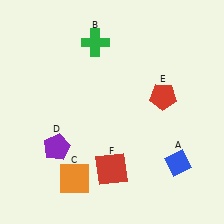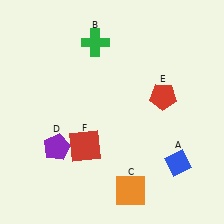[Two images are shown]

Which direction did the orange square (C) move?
The orange square (C) moved right.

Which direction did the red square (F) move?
The red square (F) moved left.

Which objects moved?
The objects that moved are: the orange square (C), the red square (F).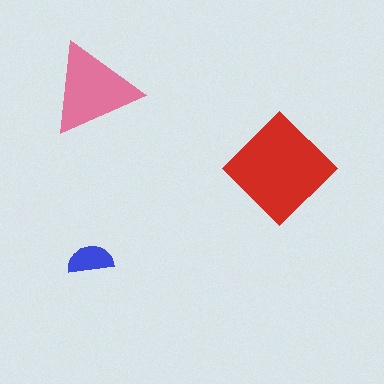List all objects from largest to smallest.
The red diamond, the pink triangle, the blue semicircle.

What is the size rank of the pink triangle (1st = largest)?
2nd.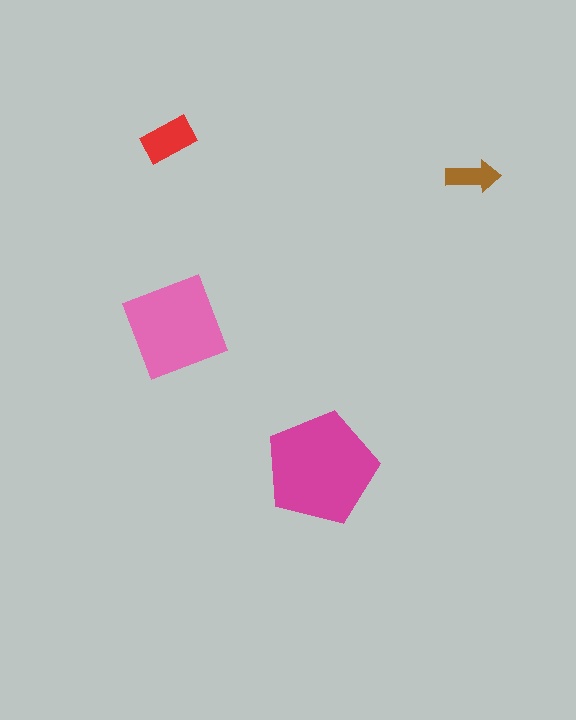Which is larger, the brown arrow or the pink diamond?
The pink diamond.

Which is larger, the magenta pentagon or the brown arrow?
The magenta pentagon.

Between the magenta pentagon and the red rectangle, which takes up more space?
The magenta pentagon.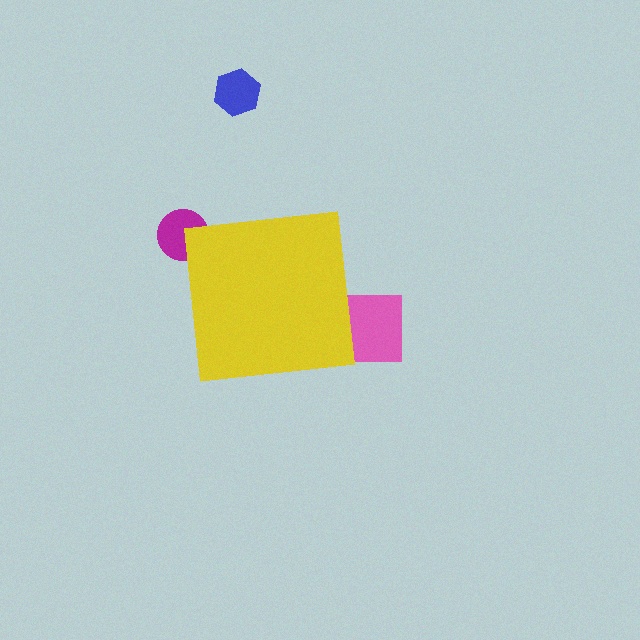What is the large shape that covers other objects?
A yellow square.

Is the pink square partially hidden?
Yes, the pink square is partially hidden behind the yellow square.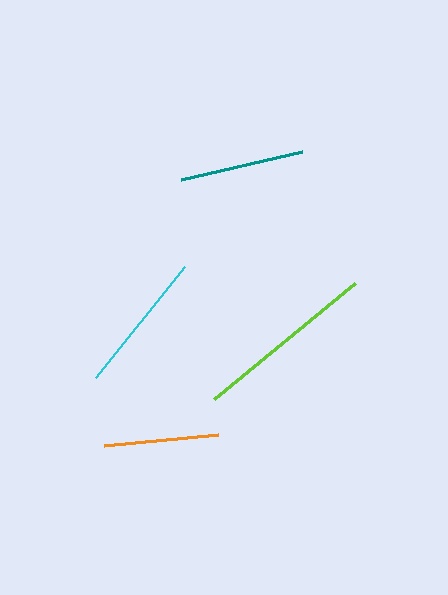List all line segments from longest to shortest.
From longest to shortest: lime, cyan, teal, orange.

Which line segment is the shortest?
The orange line is the shortest at approximately 114 pixels.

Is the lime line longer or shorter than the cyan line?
The lime line is longer than the cyan line.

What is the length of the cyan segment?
The cyan segment is approximately 142 pixels long.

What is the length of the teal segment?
The teal segment is approximately 124 pixels long.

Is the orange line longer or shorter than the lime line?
The lime line is longer than the orange line.